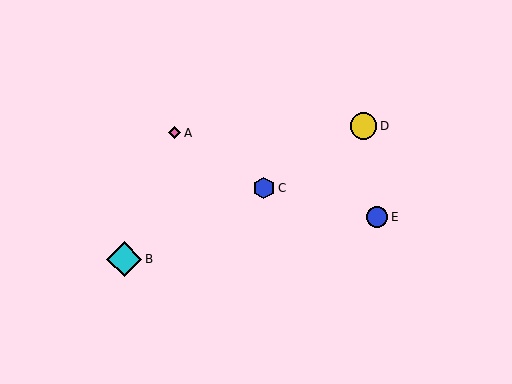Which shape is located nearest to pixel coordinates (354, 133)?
The yellow circle (labeled D) at (364, 126) is nearest to that location.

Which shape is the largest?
The cyan diamond (labeled B) is the largest.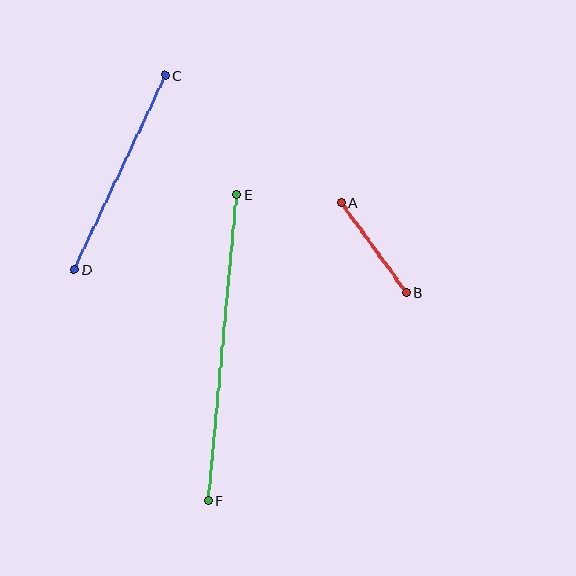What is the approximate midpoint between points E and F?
The midpoint is at approximately (222, 348) pixels.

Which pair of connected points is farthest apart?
Points E and F are farthest apart.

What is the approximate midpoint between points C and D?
The midpoint is at approximately (120, 173) pixels.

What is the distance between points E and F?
The distance is approximately 307 pixels.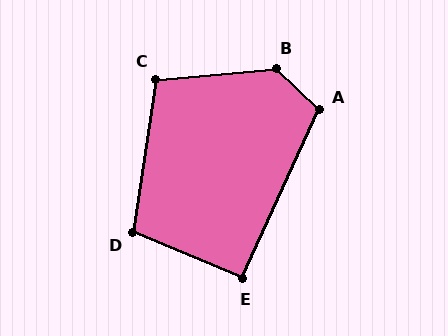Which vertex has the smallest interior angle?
E, at approximately 92 degrees.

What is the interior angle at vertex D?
Approximately 104 degrees (obtuse).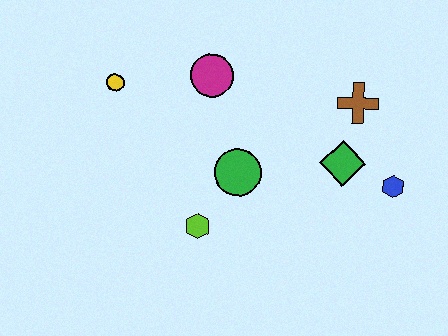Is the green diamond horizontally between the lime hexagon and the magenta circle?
No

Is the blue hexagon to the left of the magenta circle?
No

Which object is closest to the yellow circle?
The magenta circle is closest to the yellow circle.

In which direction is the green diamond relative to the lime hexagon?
The green diamond is to the right of the lime hexagon.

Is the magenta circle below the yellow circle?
No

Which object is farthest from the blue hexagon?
The yellow circle is farthest from the blue hexagon.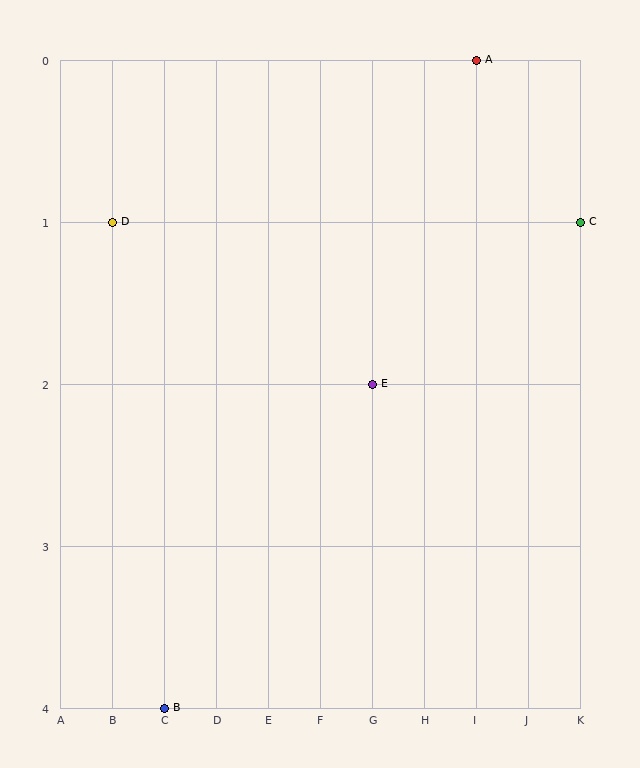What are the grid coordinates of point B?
Point B is at grid coordinates (C, 4).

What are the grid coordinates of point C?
Point C is at grid coordinates (K, 1).